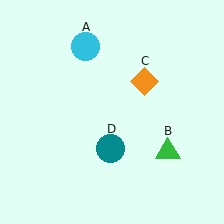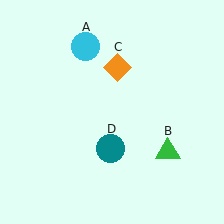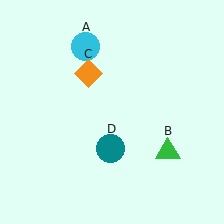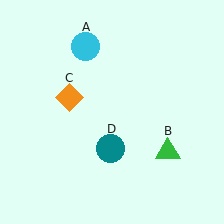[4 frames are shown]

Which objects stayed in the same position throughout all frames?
Cyan circle (object A) and green triangle (object B) and teal circle (object D) remained stationary.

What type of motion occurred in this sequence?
The orange diamond (object C) rotated counterclockwise around the center of the scene.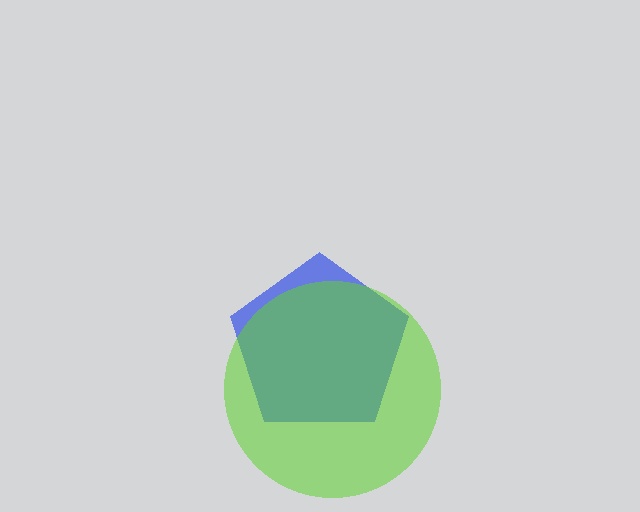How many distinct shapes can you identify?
There are 2 distinct shapes: a blue pentagon, a lime circle.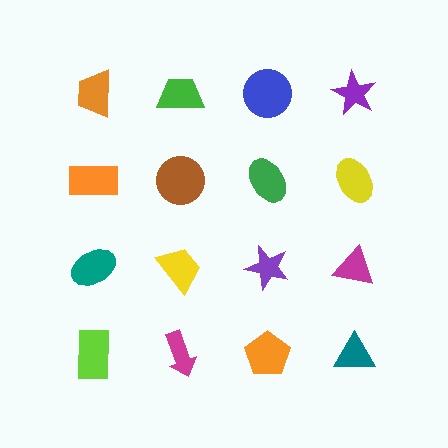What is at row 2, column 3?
A green ellipse.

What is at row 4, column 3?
An orange pentagon.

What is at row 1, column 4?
A purple star.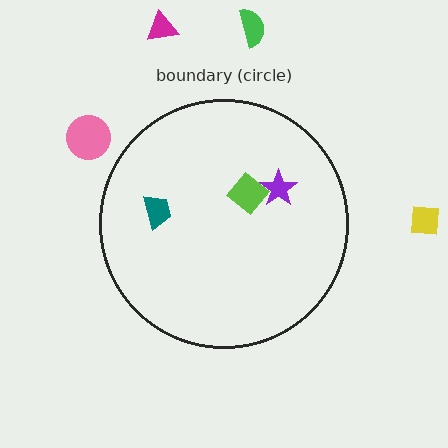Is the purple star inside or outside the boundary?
Inside.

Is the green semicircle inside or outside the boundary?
Outside.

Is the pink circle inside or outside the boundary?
Outside.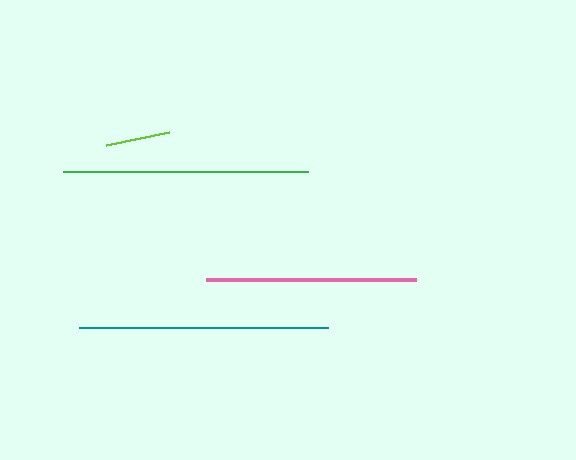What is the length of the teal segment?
The teal segment is approximately 249 pixels long.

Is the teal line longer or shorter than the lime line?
The teal line is longer than the lime line.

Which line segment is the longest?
The teal line is the longest at approximately 249 pixels.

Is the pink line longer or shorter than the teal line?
The teal line is longer than the pink line.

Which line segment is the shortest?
The lime line is the shortest at approximately 65 pixels.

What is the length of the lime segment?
The lime segment is approximately 65 pixels long.